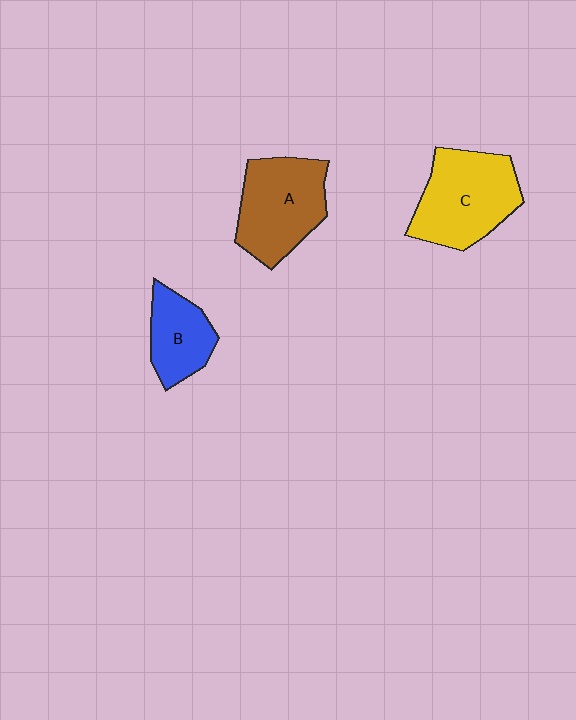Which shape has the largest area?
Shape C (yellow).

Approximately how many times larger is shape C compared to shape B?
Approximately 1.7 times.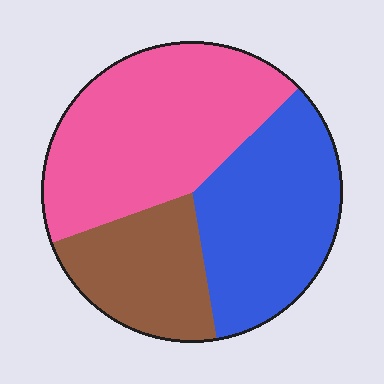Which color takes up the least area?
Brown, at roughly 20%.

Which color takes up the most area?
Pink, at roughly 45%.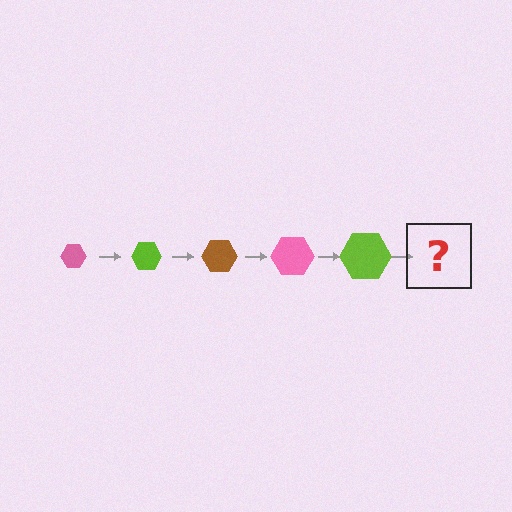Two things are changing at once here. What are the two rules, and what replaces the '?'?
The two rules are that the hexagon grows larger each step and the color cycles through pink, lime, and brown. The '?' should be a brown hexagon, larger than the previous one.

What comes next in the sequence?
The next element should be a brown hexagon, larger than the previous one.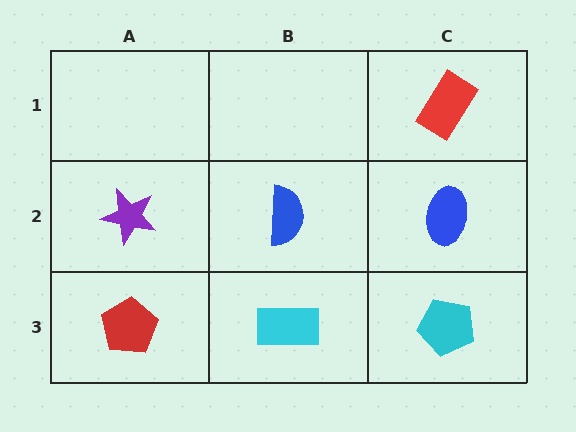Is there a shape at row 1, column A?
No, that cell is empty.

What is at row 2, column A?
A purple star.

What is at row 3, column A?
A red pentagon.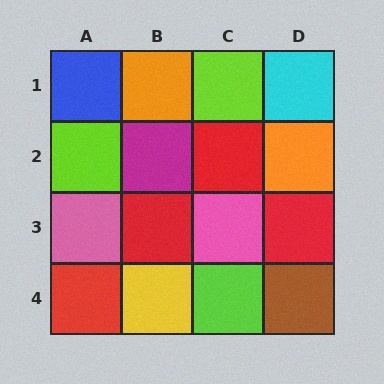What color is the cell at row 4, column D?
Brown.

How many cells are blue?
1 cell is blue.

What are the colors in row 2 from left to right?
Lime, magenta, red, orange.